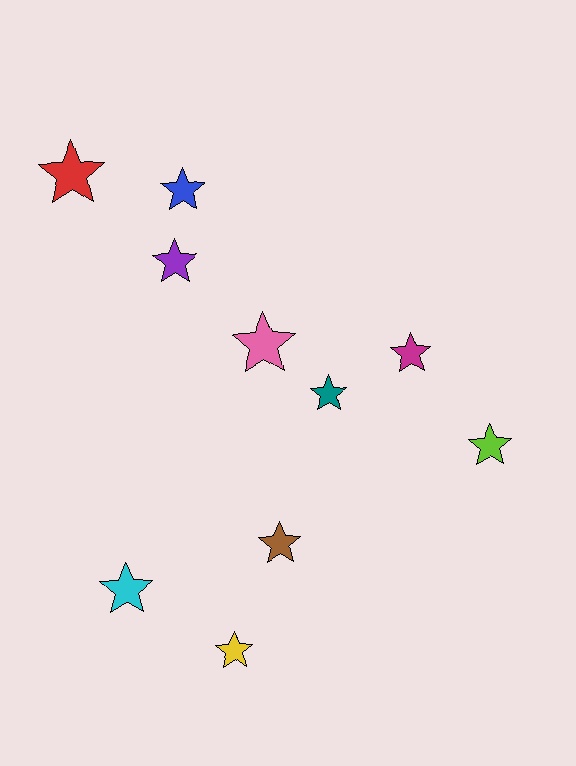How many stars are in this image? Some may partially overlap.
There are 10 stars.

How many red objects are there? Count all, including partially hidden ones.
There is 1 red object.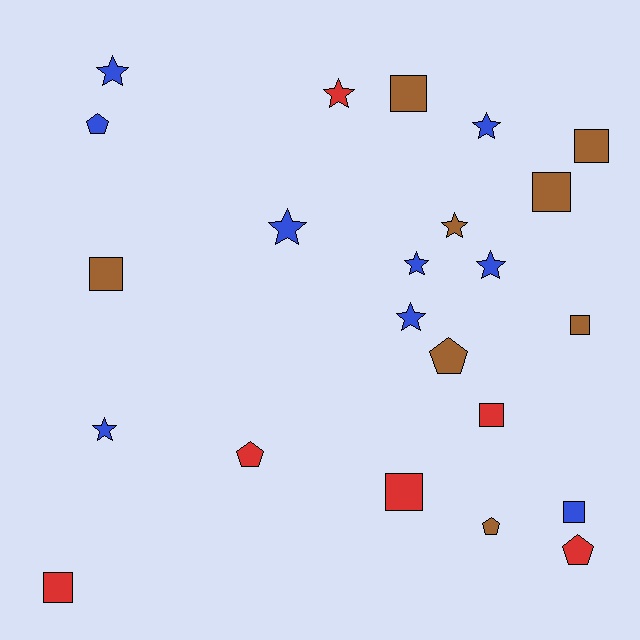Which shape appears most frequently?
Star, with 9 objects.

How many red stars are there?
There is 1 red star.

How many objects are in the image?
There are 23 objects.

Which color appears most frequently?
Blue, with 9 objects.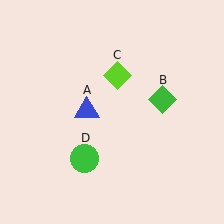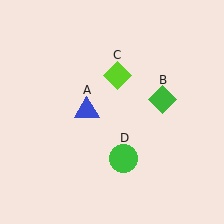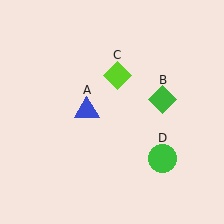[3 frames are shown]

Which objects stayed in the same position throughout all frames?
Blue triangle (object A) and green diamond (object B) and lime diamond (object C) remained stationary.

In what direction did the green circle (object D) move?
The green circle (object D) moved right.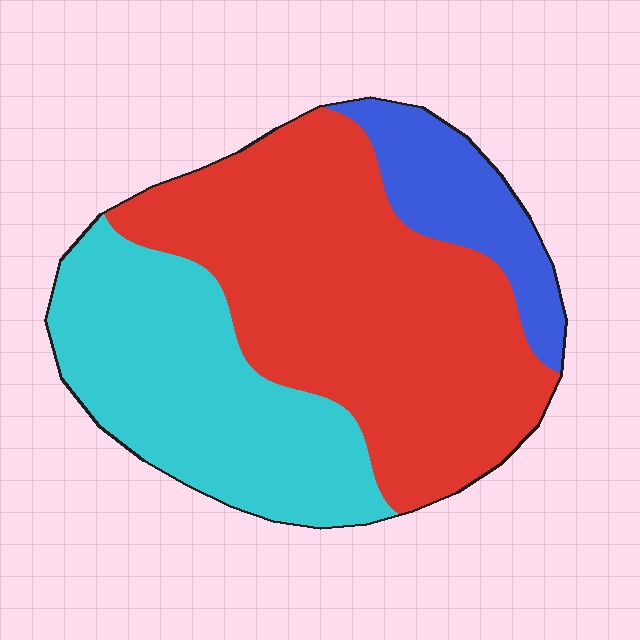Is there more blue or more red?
Red.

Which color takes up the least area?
Blue, at roughly 15%.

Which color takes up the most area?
Red, at roughly 55%.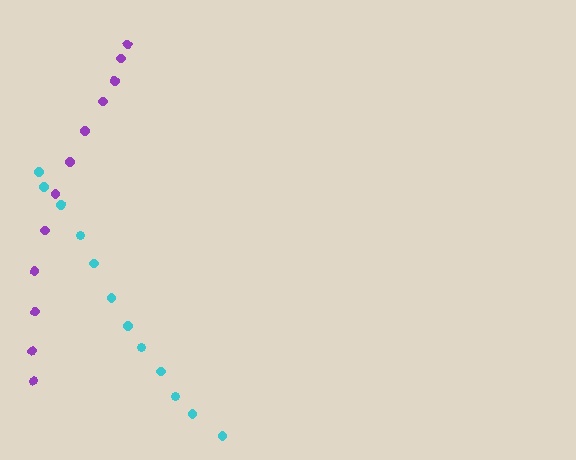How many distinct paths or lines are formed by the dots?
There are 2 distinct paths.